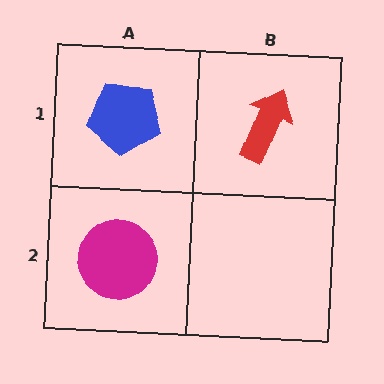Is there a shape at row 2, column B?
No, that cell is empty.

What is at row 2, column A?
A magenta circle.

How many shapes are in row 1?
2 shapes.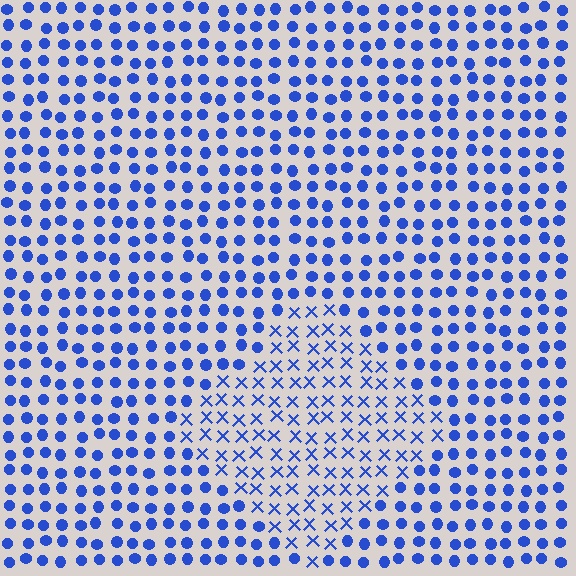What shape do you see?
I see a diamond.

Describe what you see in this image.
The image is filled with small blue elements arranged in a uniform grid. A diamond-shaped region contains X marks, while the surrounding area contains circles. The boundary is defined purely by the change in element shape.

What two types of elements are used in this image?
The image uses X marks inside the diamond region and circles outside it.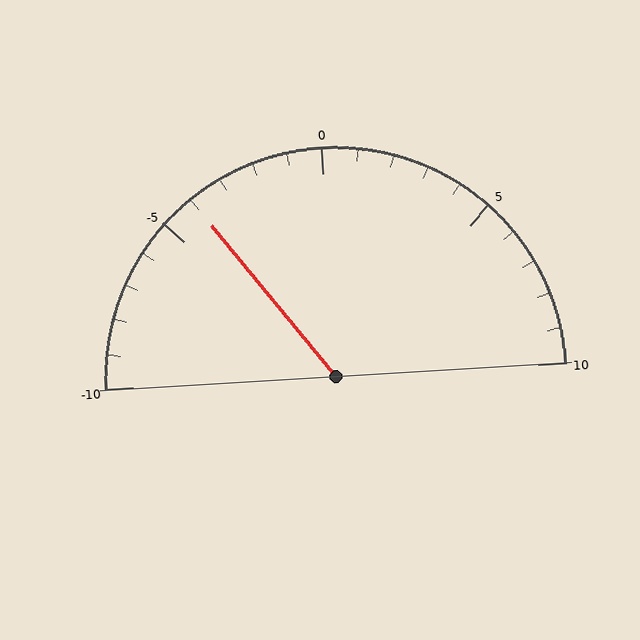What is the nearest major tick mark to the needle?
The nearest major tick mark is -5.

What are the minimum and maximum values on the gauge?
The gauge ranges from -10 to 10.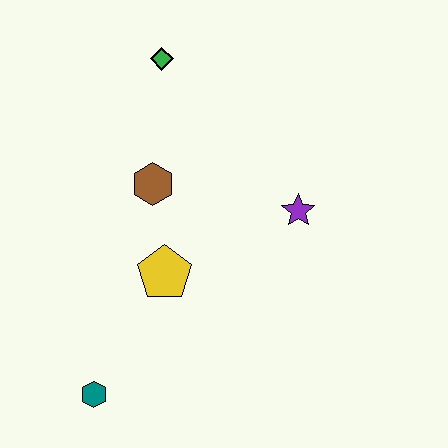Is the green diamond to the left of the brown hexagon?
No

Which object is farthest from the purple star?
The teal hexagon is farthest from the purple star.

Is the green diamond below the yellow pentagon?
No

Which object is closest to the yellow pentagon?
The brown hexagon is closest to the yellow pentagon.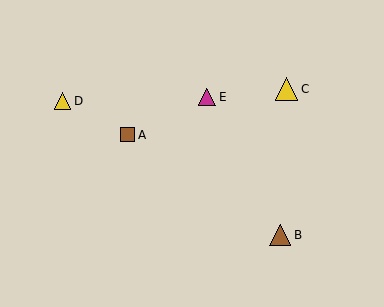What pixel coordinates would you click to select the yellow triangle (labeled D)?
Click at (62, 101) to select the yellow triangle D.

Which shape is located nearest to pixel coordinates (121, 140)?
The brown square (labeled A) at (128, 135) is nearest to that location.